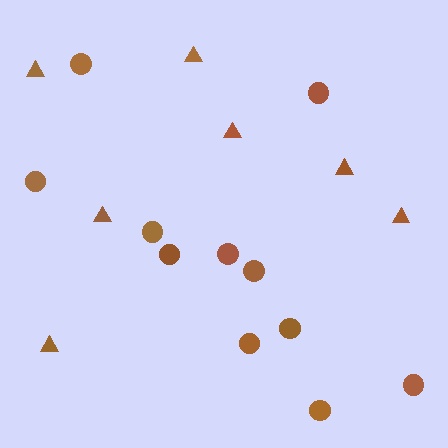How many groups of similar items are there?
There are 2 groups: one group of triangles (7) and one group of circles (11).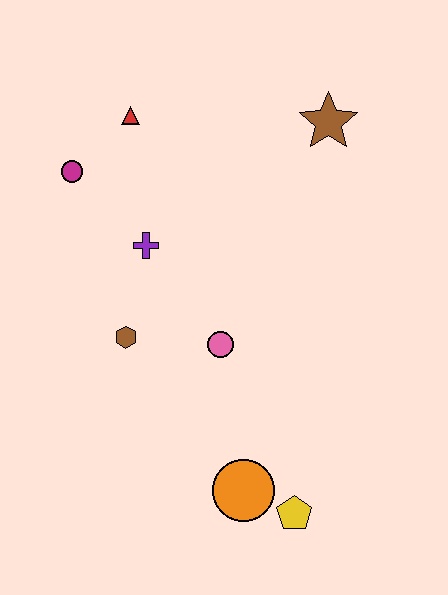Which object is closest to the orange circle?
The yellow pentagon is closest to the orange circle.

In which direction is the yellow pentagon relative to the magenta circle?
The yellow pentagon is below the magenta circle.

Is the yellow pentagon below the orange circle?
Yes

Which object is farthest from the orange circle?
The red triangle is farthest from the orange circle.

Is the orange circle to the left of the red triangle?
No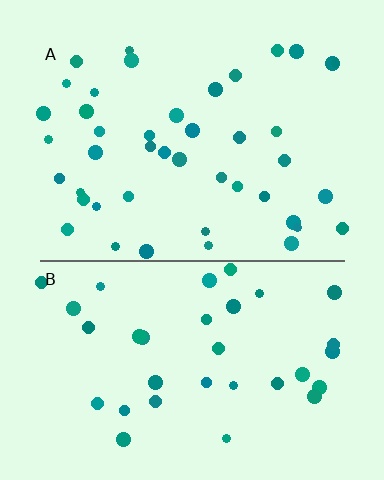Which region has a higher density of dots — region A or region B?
A (the top).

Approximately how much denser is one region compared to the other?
Approximately 1.3× — region A over region B.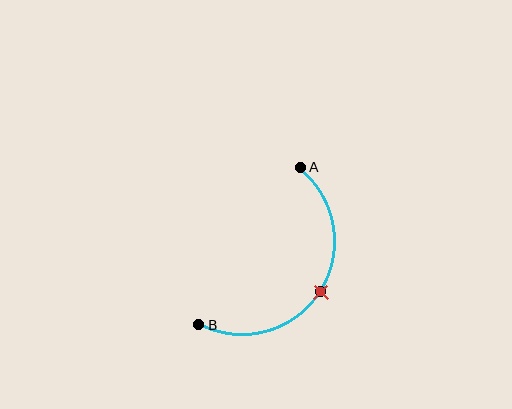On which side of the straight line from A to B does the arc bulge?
The arc bulges to the right of the straight line connecting A and B.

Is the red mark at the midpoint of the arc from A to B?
Yes. The red mark lies on the arc at equal arc-length from both A and B — it is the arc midpoint.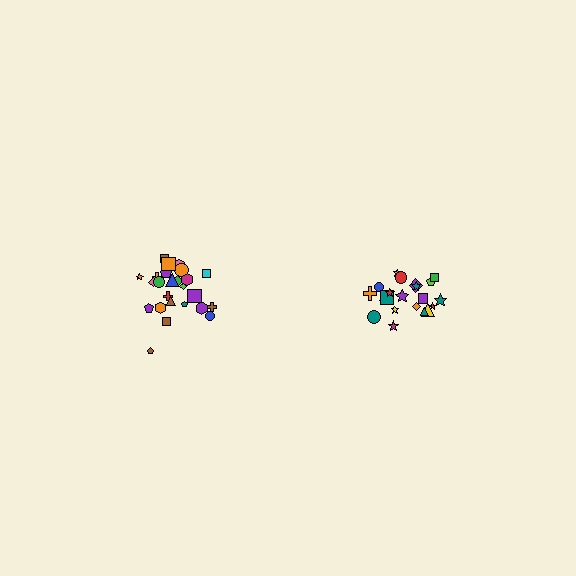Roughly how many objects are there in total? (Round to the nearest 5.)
Roughly 45 objects in total.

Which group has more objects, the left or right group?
The left group.